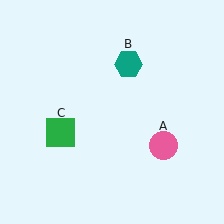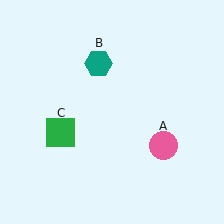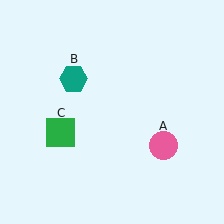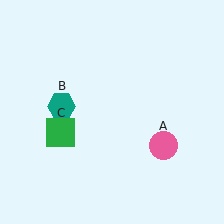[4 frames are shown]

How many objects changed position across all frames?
1 object changed position: teal hexagon (object B).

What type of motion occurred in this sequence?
The teal hexagon (object B) rotated counterclockwise around the center of the scene.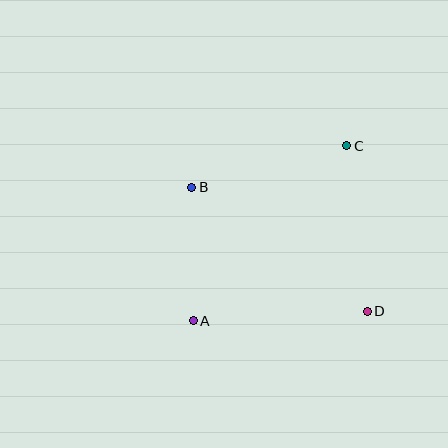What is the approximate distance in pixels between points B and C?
The distance between B and C is approximately 160 pixels.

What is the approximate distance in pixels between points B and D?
The distance between B and D is approximately 215 pixels.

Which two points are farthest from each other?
Points A and C are farthest from each other.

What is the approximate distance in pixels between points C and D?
The distance between C and D is approximately 167 pixels.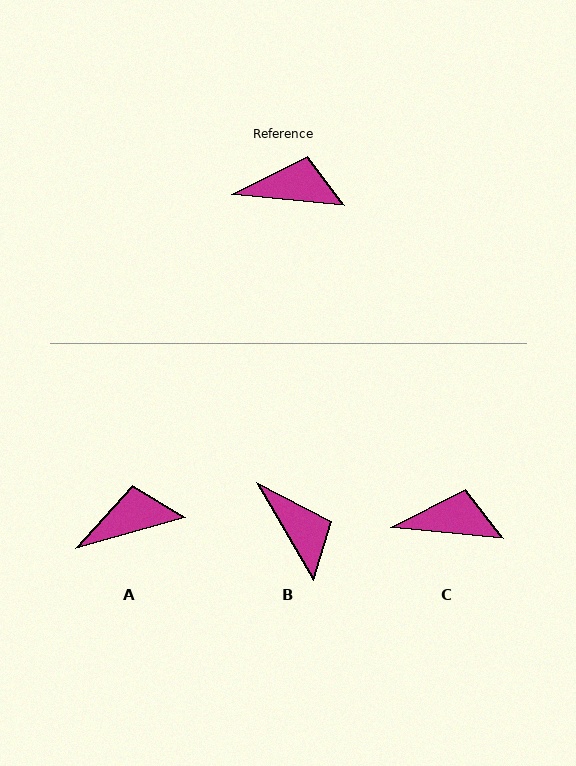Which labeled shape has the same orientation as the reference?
C.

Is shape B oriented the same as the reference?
No, it is off by about 54 degrees.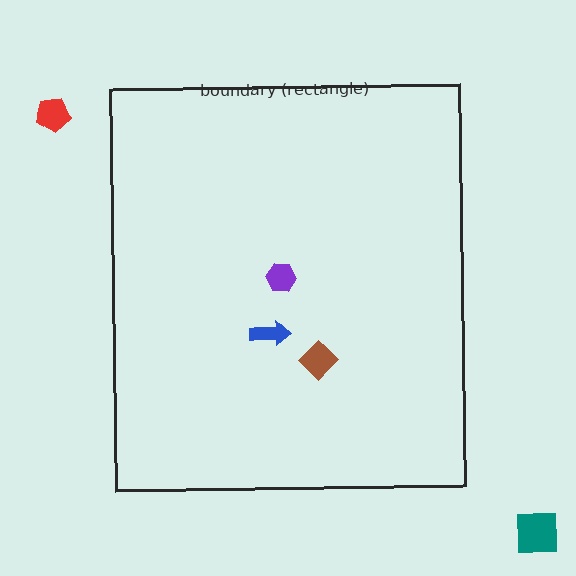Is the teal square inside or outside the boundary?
Outside.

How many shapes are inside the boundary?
3 inside, 2 outside.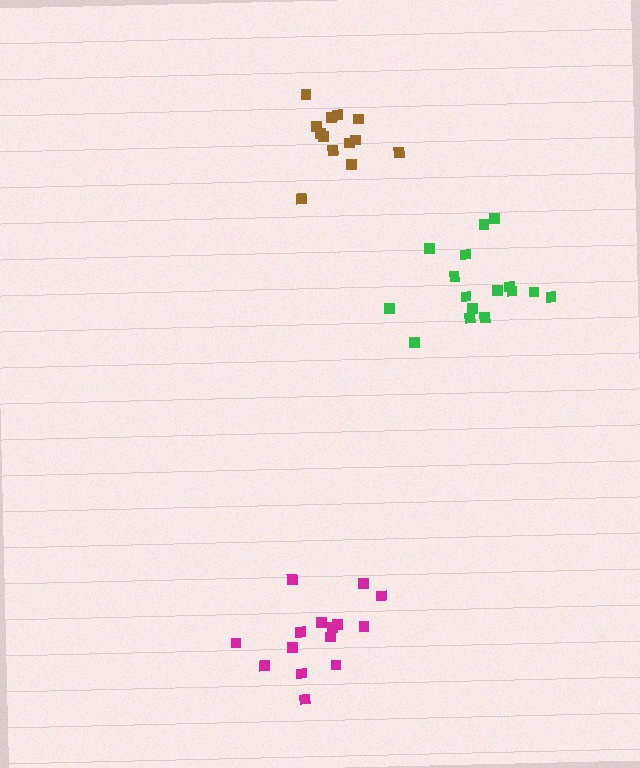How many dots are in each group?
Group 1: 15 dots, Group 2: 16 dots, Group 3: 13 dots (44 total).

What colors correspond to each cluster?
The clusters are colored: magenta, green, brown.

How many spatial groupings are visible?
There are 3 spatial groupings.